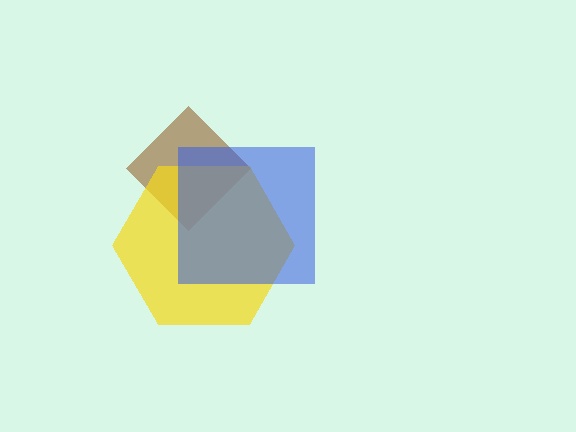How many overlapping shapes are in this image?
There are 3 overlapping shapes in the image.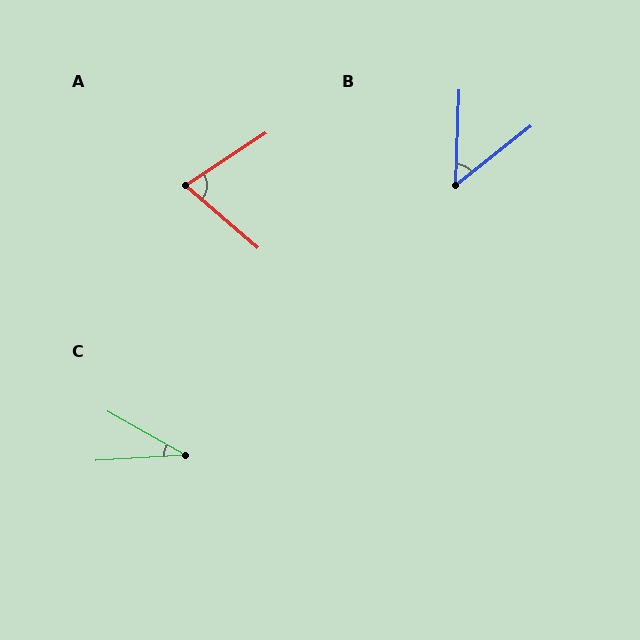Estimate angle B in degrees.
Approximately 49 degrees.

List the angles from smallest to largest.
C (33°), B (49°), A (74°).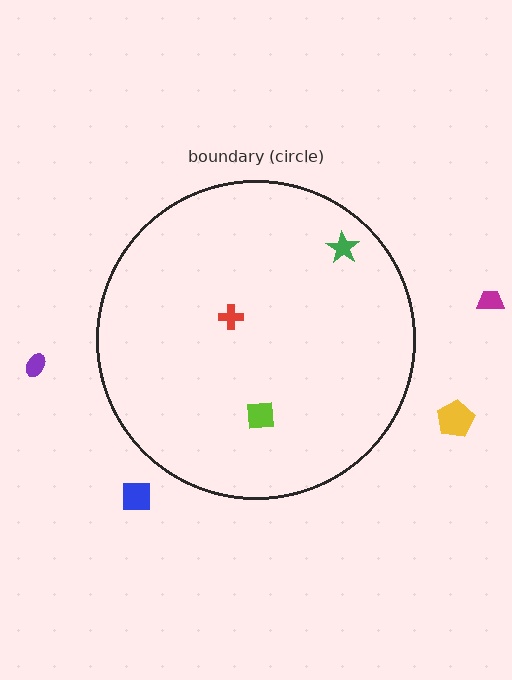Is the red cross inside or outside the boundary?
Inside.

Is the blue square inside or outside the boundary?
Outside.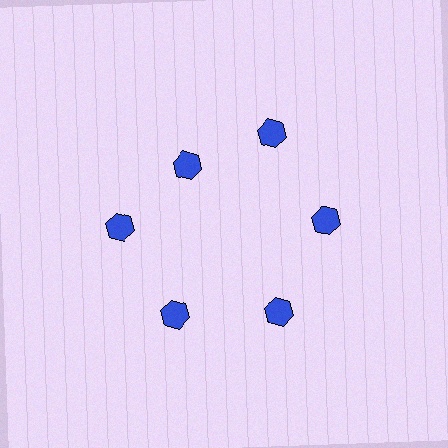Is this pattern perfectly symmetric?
No. The 6 blue hexagons are arranged in a ring, but one element near the 11 o'clock position is pulled inward toward the center, breaking the 6-fold rotational symmetry.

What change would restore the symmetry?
The symmetry would be restored by moving it outward, back onto the ring so that all 6 hexagons sit at equal angles and equal distance from the center.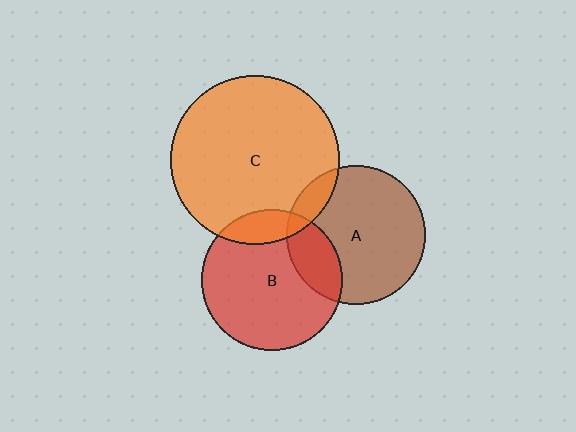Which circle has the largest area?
Circle C (orange).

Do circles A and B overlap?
Yes.